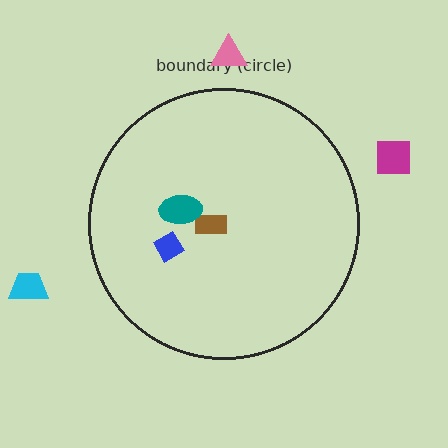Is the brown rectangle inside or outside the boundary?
Inside.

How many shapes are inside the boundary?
3 inside, 3 outside.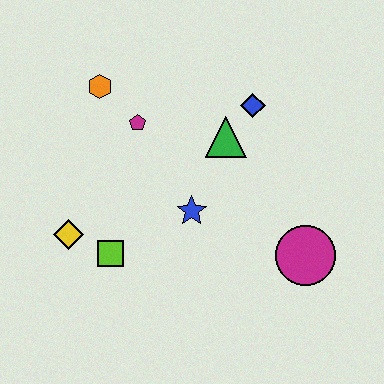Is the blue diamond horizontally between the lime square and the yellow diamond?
No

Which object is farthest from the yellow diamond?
The magenta circle is farthest from the yellow diamond.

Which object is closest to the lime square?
The yellow diamond is closest to the lime square.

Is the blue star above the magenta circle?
Yes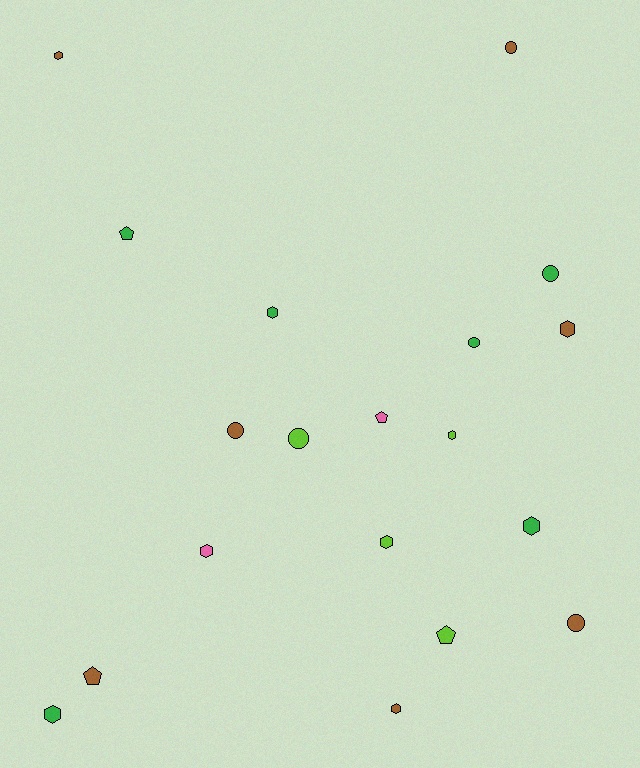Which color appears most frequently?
Brown, with 7 objects.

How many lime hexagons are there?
There are 2 lime hexagons.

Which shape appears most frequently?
Hexagon, with 9 objects.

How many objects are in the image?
There are 19 objects.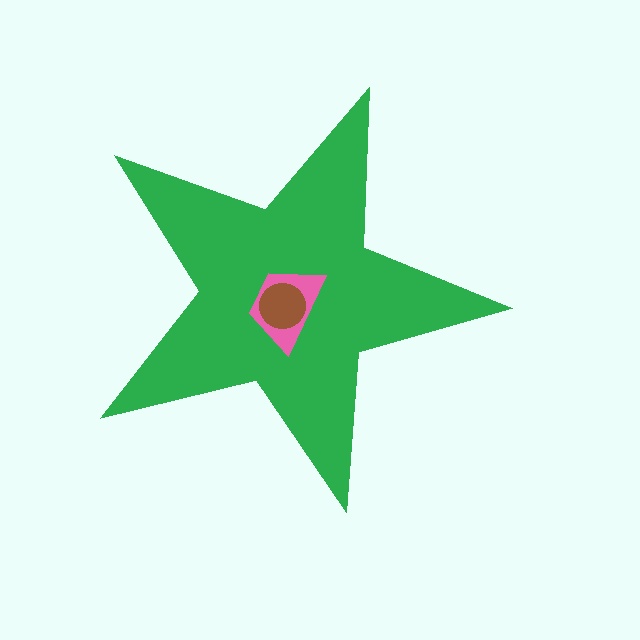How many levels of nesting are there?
3.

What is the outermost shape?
The green star.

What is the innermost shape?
The brown circle.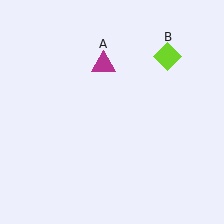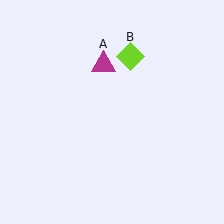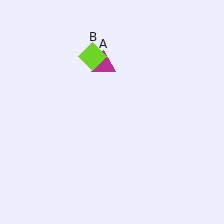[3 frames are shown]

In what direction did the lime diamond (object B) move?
The lime diamond (object B) moved left.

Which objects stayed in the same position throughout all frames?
Magenta triangle (object A) remained stationary.